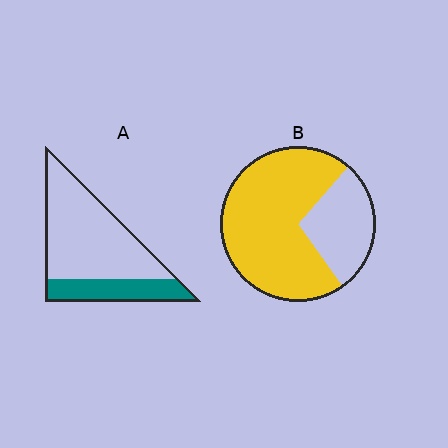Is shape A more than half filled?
No.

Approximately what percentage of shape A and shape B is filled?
A is approximately 25% and B is approximately 70%.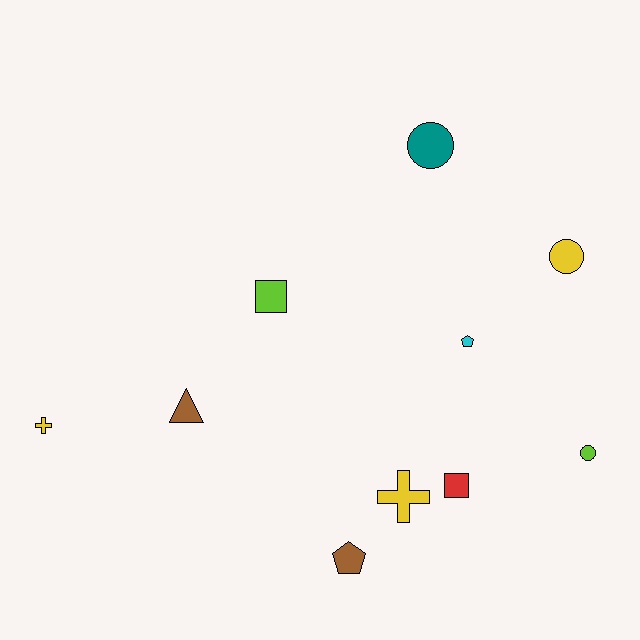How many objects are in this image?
There are 10 objects.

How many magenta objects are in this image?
There are no magenta objects.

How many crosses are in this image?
There are 2 crosses.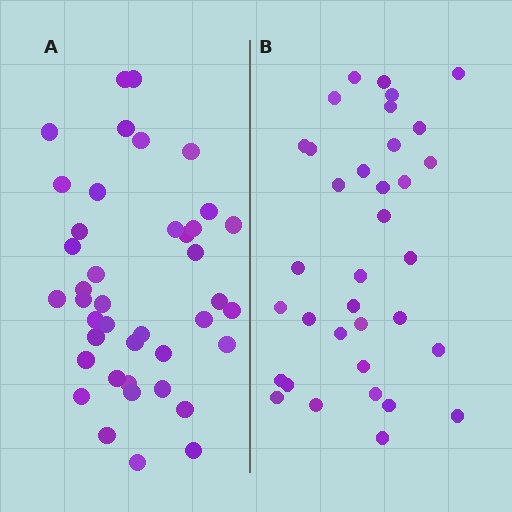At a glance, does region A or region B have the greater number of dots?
Region A (the left region) has more dots.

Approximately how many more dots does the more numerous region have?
Region A has about 6 more dots than region B.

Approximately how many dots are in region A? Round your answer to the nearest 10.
About 40 dots. (The exact count is 41, which rounds to 40.)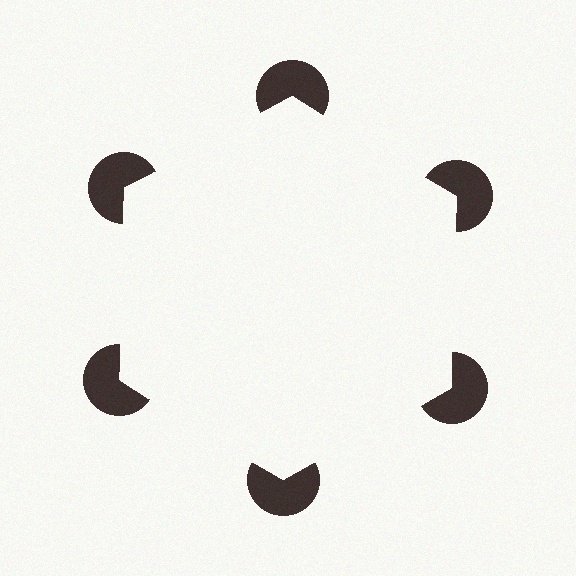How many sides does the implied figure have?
6 sides.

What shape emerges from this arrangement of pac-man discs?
An illusory hexagon — its edges are inferred from the aligned wedge cuts in the pac-man discs, not physically drawn.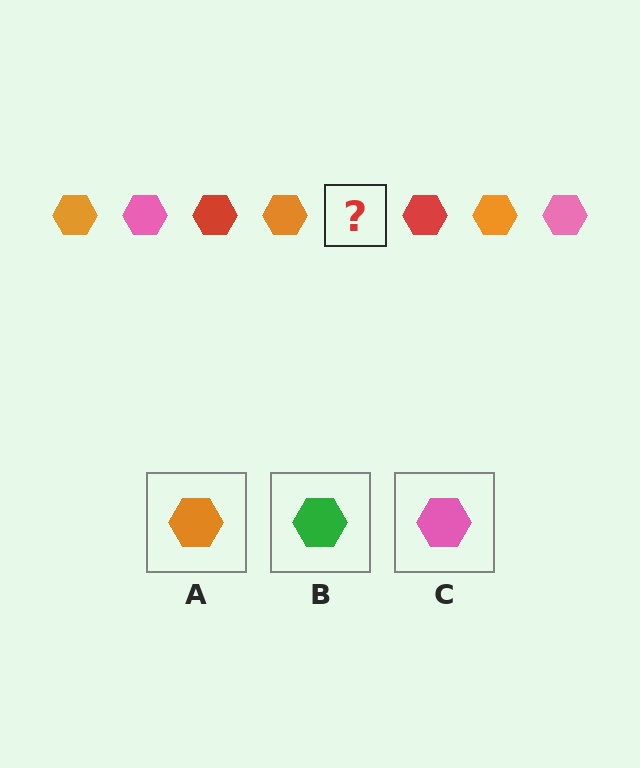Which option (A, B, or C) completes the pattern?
C.